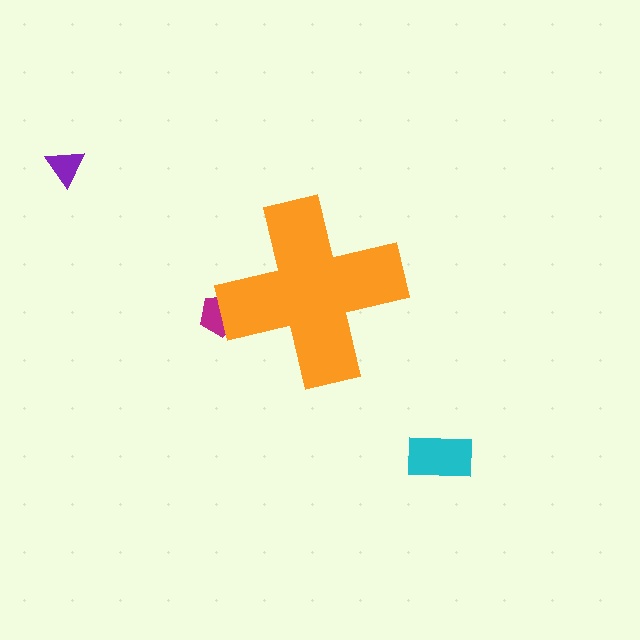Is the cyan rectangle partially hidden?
No, the cyan rectangle is fully visible.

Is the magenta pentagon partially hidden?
Yes, the magenta pentagon is partially hidden behind the orange cross.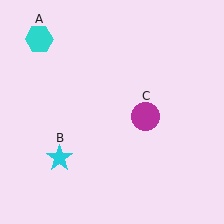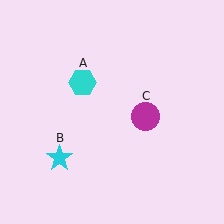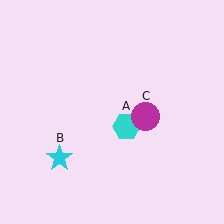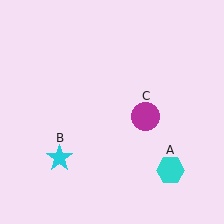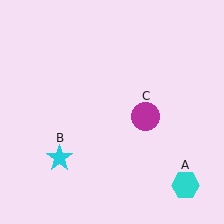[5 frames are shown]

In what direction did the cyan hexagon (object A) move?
The cyan hexagon (object A) moved down and to the right.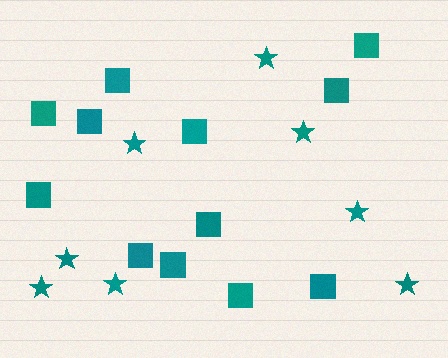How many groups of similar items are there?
There are 2 groups: one group of squares (12) and one group of stars (8).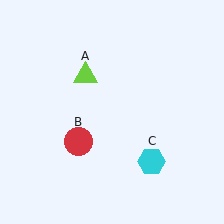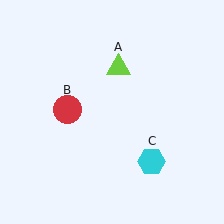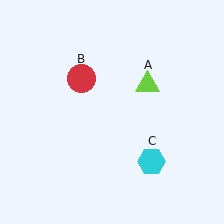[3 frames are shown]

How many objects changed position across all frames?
2 objects changed position: lime triangle (object A), red circle (object B).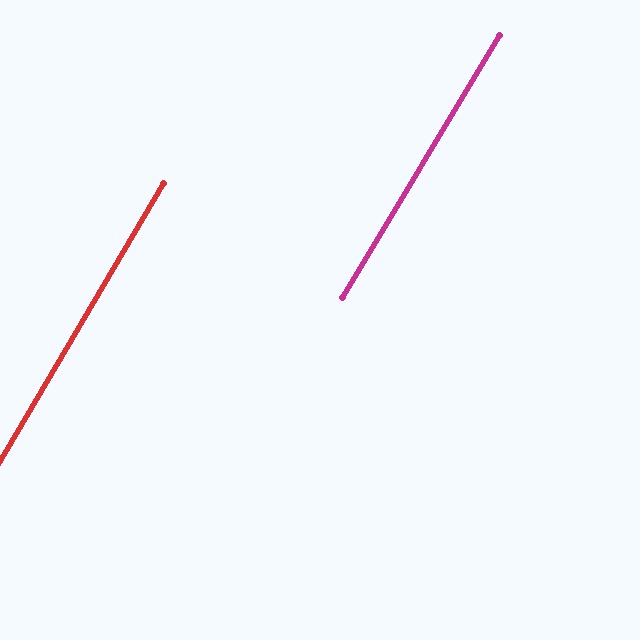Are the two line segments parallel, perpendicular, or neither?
Parallel — their directions differ by only 0.4°.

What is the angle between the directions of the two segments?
Approximately 0 degrees.